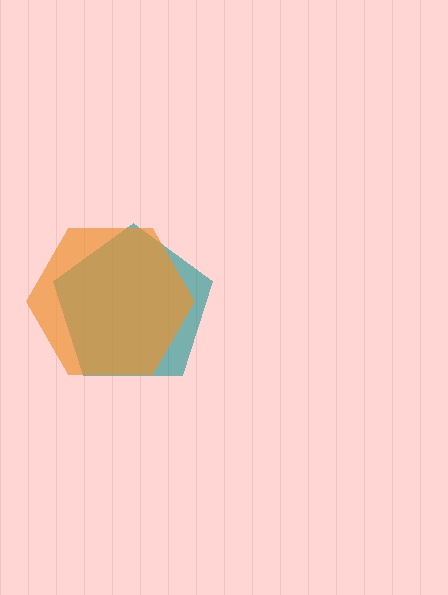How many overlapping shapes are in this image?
There are 2 overlapping shapes in the image.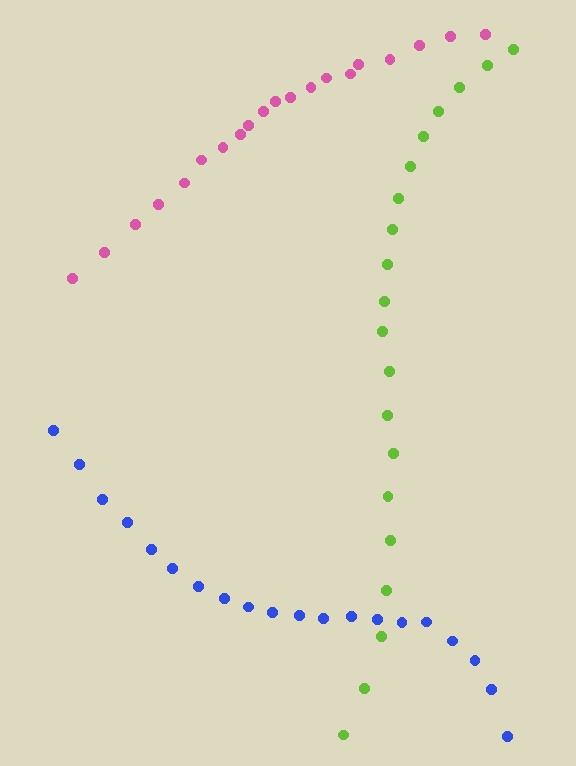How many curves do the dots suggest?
There are 3 distinct paths.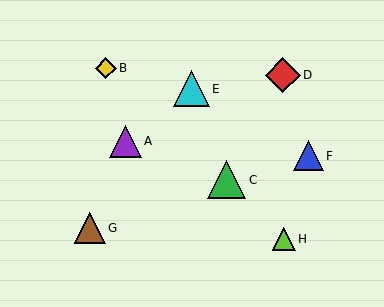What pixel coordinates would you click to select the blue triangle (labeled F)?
Click at (308, 156) to select the blue triangle F.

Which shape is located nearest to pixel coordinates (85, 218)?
The brown triangle (labeled G) at (90, 228) is nearest to that location.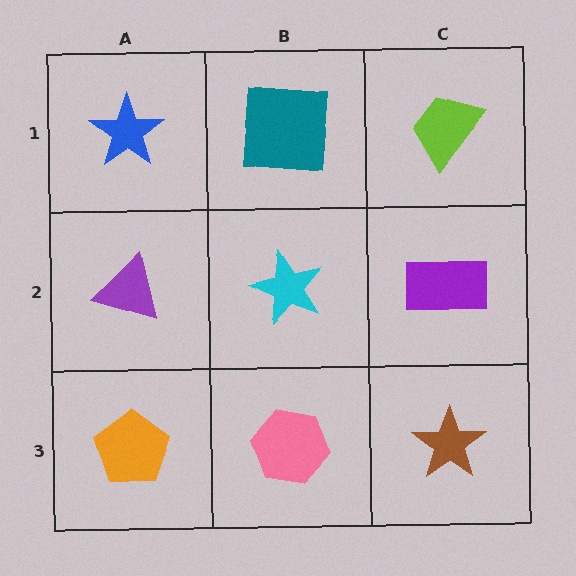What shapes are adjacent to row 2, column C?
A lime trapezoid (row 1, column C), a brown star (row 3, column C), a cyan star (row 2, column B).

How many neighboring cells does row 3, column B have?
3.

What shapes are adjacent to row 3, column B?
A cyan star (row 2, column B), an orange pentagon (row 3, column A), a brown star (row 3, column C).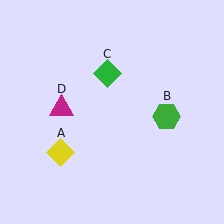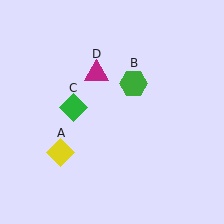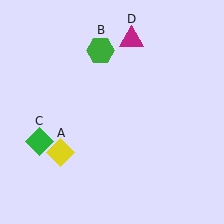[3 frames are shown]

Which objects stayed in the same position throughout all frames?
Yellow diamond (object A) remained stationary.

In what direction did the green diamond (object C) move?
The green diamond (object C) moved down and to the left.